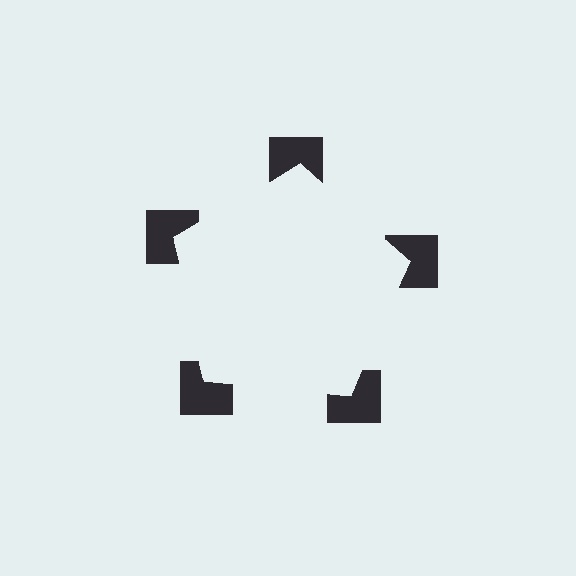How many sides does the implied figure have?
5 sides.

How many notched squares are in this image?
There are 5 — one at each vertex of the illusory pentagon.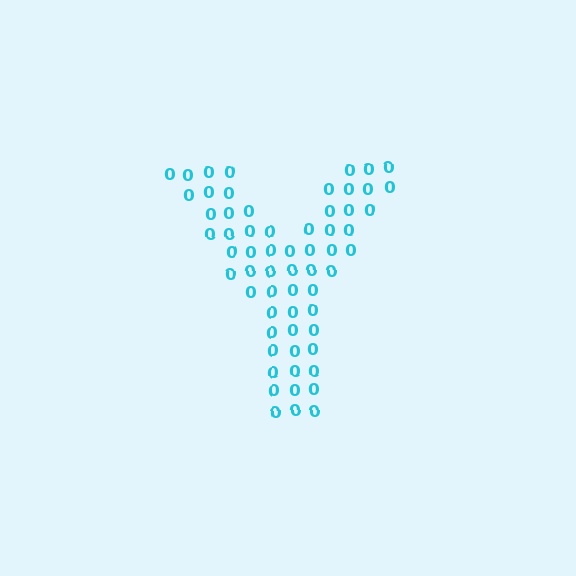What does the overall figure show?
The overall figure shows the letter Y.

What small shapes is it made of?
It is made of small digit 0's.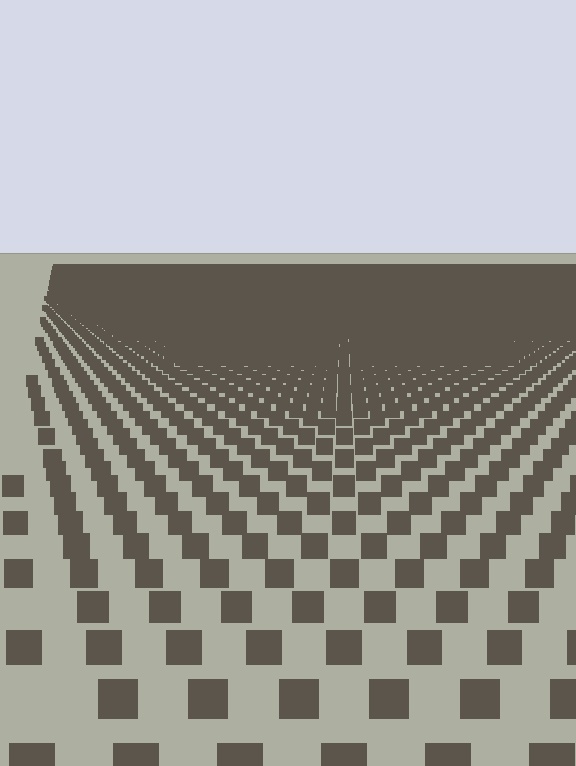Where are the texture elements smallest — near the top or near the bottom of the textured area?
Near the top.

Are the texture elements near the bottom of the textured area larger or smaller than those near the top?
Larger. Near the bottom, elements are closer to the viewer and appear at a bigger on-screen size.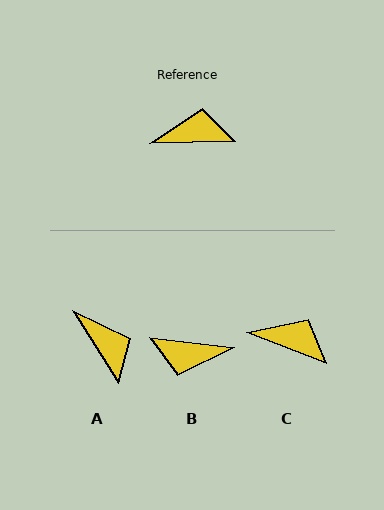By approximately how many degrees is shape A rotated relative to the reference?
Approximately 59 degrees clockwise.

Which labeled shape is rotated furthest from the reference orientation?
B, about 172 degrees away.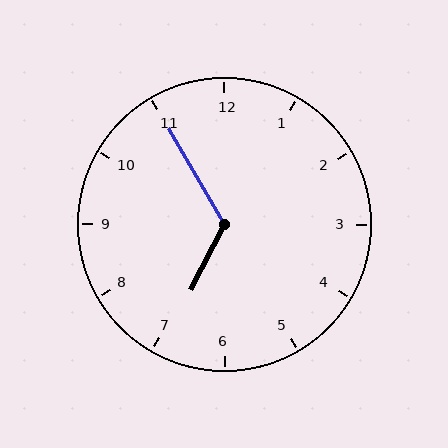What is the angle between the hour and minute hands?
Approximately 122 degrees.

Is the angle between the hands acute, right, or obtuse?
It is obtuse.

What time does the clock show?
6:55.